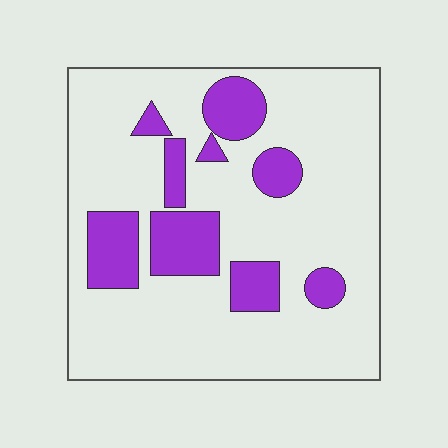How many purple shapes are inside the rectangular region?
9.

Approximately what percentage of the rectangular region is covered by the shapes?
Approximately 20%.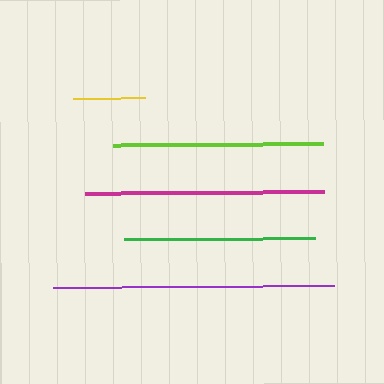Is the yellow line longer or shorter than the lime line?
The lime line is longer than the yellow line.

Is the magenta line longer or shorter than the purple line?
The purple line is longer than the magenta line.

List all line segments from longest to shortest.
From longest to shortest: purple, magenta, lime, green, yellow.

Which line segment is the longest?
The purple line is the longest at approximately 281 pixels.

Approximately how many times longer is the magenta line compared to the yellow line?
The magenta line is approximately 3.3 times the length of the yellow line.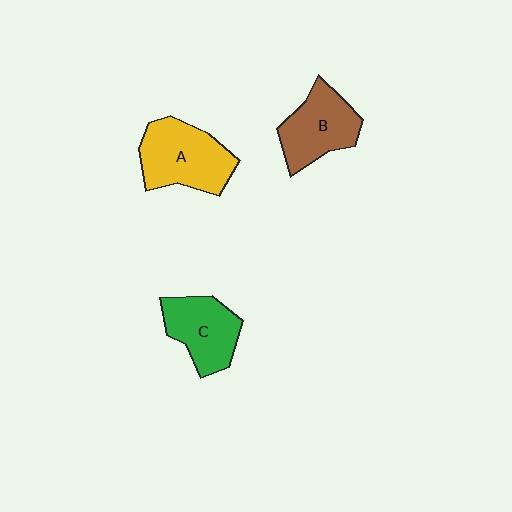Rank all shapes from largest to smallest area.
From largest to smallest: A (yellow), B (brown), C (green).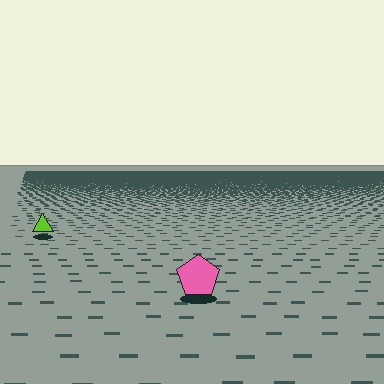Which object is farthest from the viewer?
The lime triangle is farthest from the viewer. It appears smaller and the ground texture around it is denser.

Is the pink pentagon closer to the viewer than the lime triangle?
Yes. The pink pentagon is closer — you can tell from the texture gradient: the ground texture is coarser near it.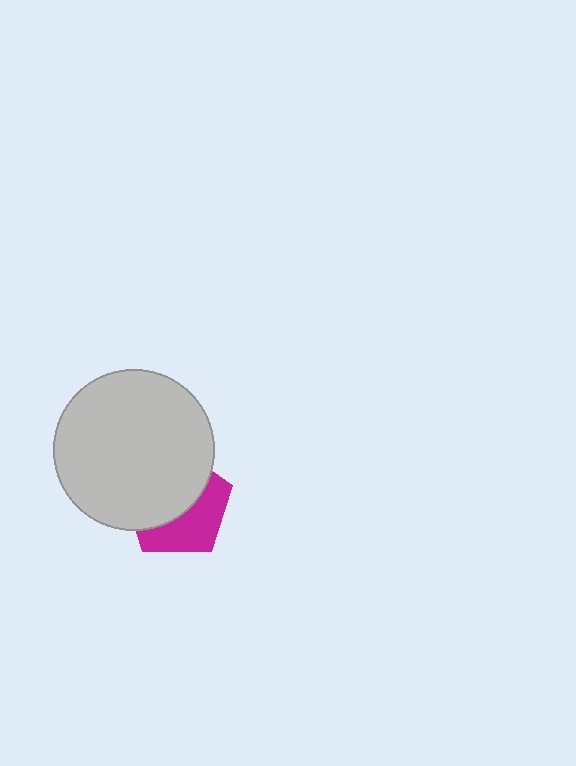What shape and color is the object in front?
The object in front is a light gray circle.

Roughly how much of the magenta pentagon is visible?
A small part of it is visible (roughly 43%).